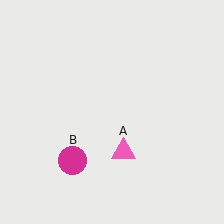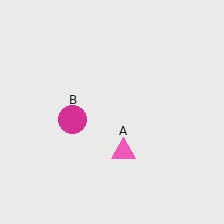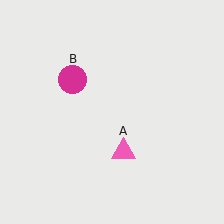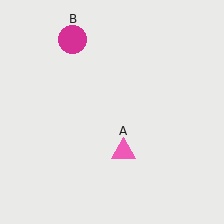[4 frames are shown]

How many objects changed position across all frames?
1 object changed position: magenta circle (object B).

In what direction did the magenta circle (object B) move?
The magenta circle (object B) moved up.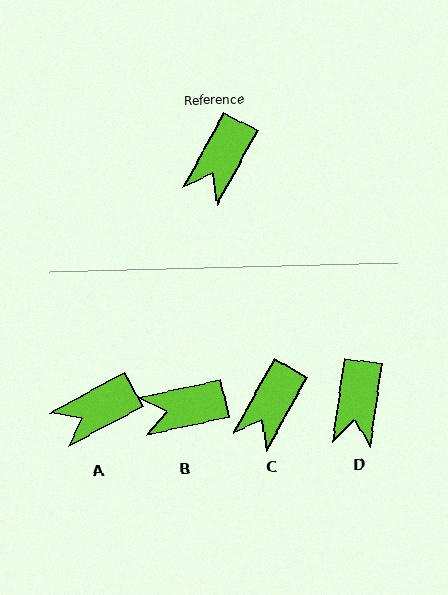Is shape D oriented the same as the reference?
No, it is off by about 21 degrees.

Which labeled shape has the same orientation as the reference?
C.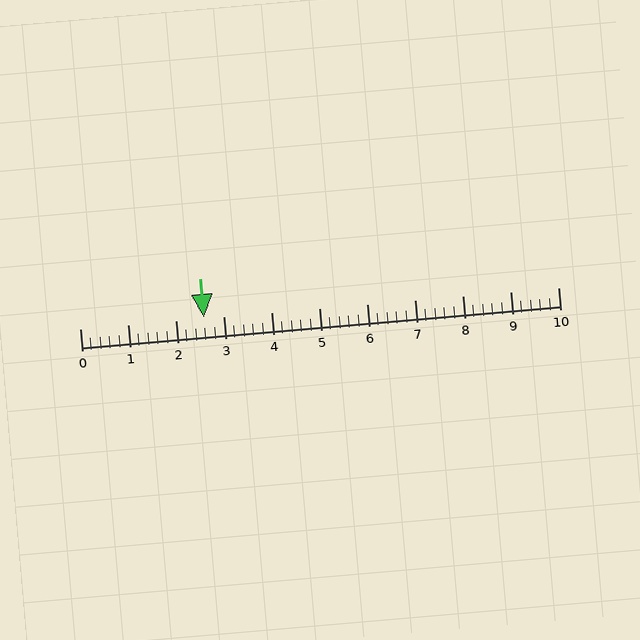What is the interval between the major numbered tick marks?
The major tick marks are spaced 1 units apart.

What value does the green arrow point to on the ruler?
The green arrow points to approximately 2.6.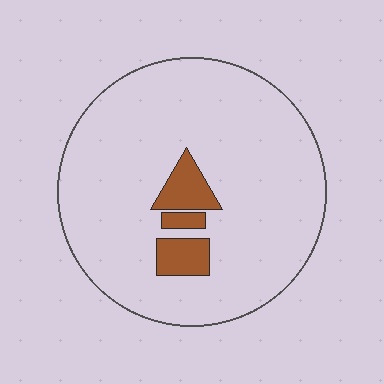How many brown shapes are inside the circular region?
3.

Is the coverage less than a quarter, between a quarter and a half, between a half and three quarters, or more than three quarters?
Less than a quarter.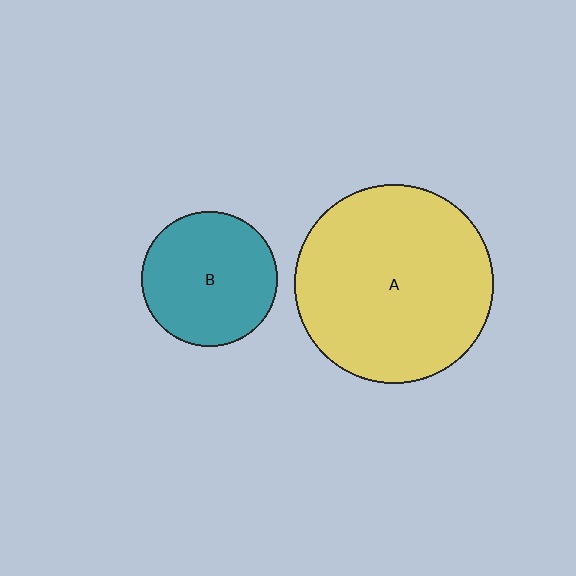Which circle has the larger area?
Circle A (yellow).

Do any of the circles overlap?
No, none of the circles overlap.